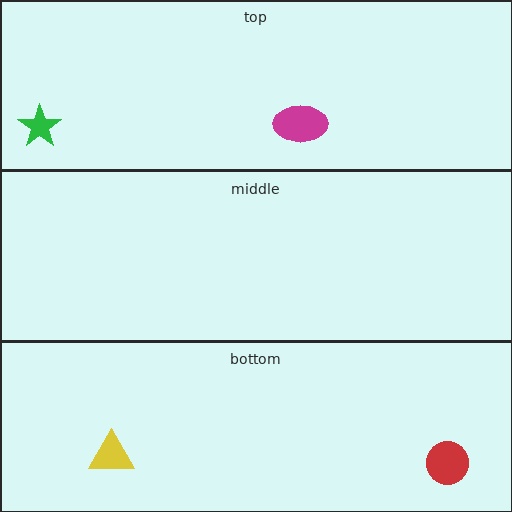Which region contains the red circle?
The bottom region.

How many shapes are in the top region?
2.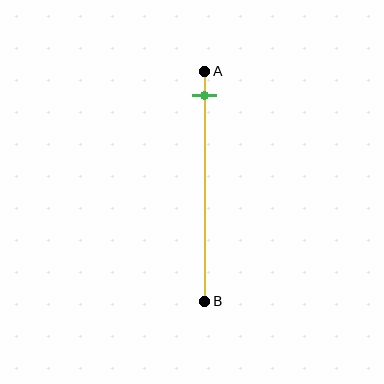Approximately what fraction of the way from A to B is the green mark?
The green mark is approximately 10% of the way from A to B.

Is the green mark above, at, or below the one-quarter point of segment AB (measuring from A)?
The green mark is above the one-quarter point of segment AB.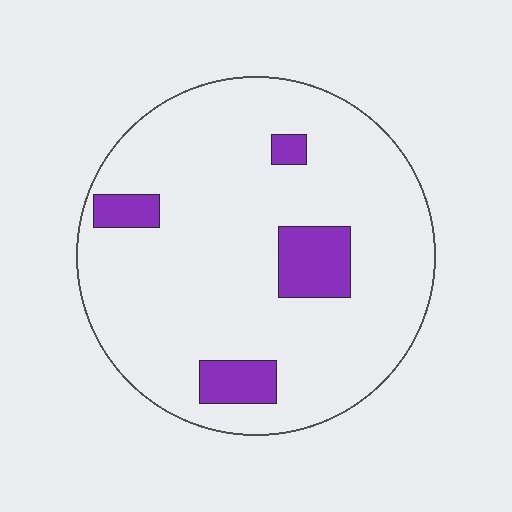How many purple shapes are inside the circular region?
4.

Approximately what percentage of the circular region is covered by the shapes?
Approximately 10%.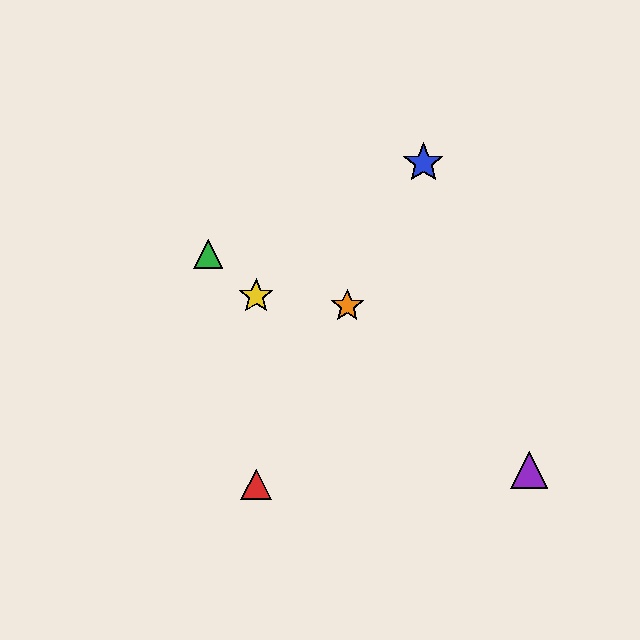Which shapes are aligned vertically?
The red triangle, the yellow star are aligned vertically.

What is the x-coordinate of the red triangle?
The red triangle is at x≈256.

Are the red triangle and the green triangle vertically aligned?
No, the red triangle is at x≈256 and the green triangle is at x≈208.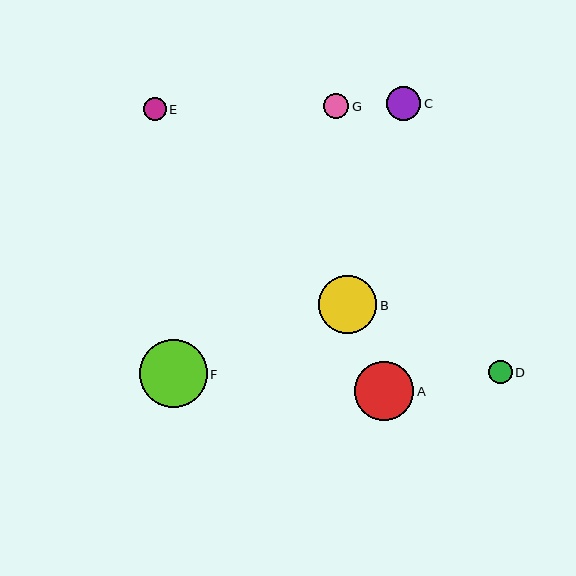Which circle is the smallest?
Circle E is the smallest with a size of approximately 23 pixels.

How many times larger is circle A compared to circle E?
Circle A is approximately 2.6 times the size of circle E.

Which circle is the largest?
Circle F is the largest with a size of approximately 68 pixels.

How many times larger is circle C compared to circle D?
Circle C is approximately 1.5 times the size of circle D.